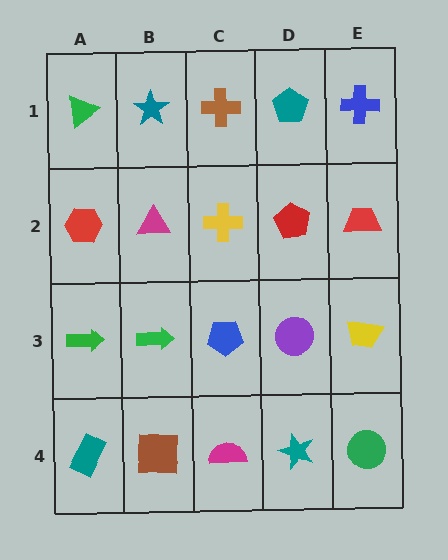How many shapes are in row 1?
5 shapes.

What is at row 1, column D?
A teal pentagon.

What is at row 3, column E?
A yellow trapezoid.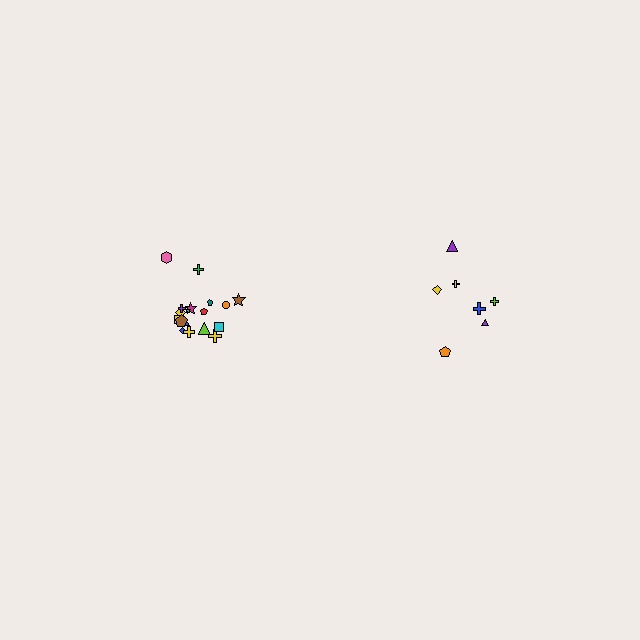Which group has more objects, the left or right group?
The left group.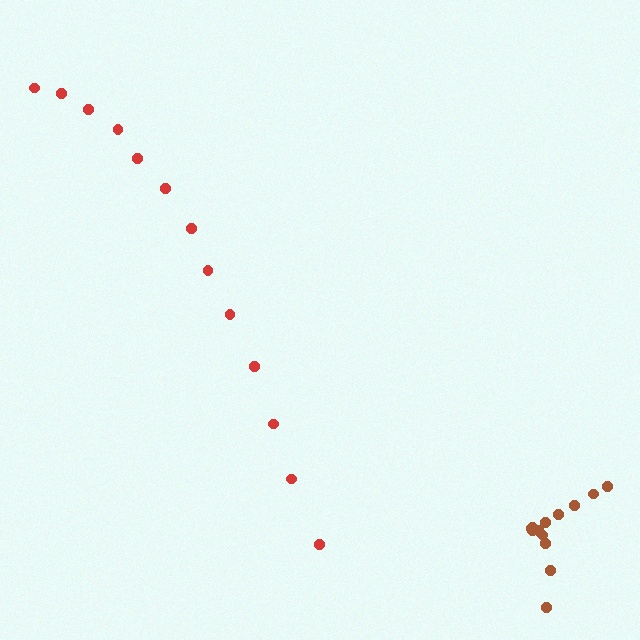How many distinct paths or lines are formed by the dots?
There are 2 distinct paths.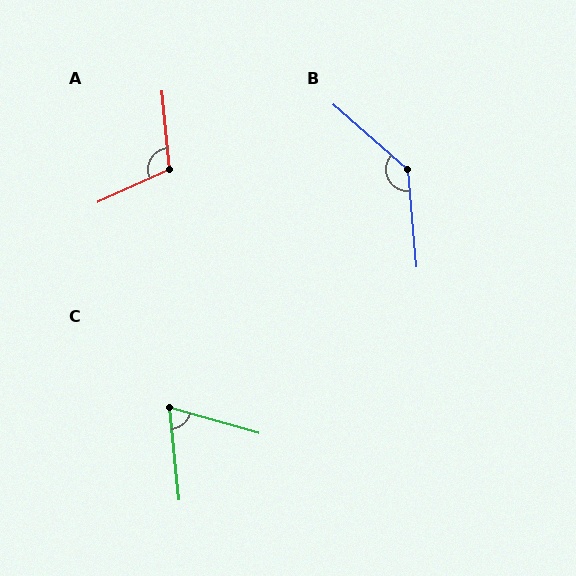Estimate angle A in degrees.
Approximately 109 degrees.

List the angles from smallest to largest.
C (68°), A (109°), B (136°).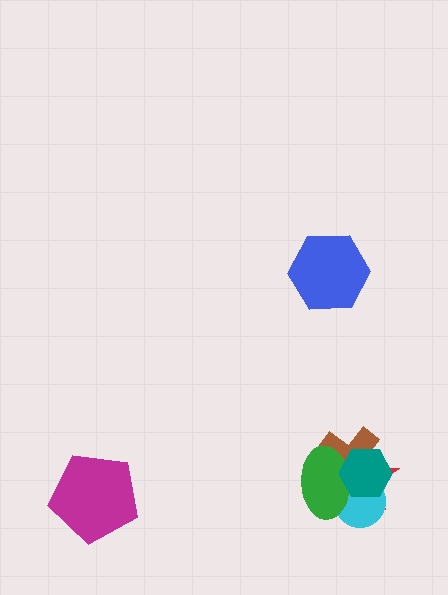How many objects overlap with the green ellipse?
4 objects overlap with the green ellipse.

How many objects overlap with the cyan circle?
4 objects overlap with the cyan circle.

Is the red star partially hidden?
Yes, it is partially covered by another shape.